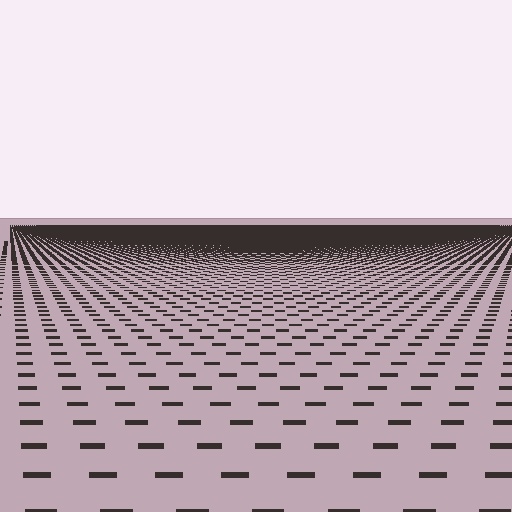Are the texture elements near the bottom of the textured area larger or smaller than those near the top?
Larger. Near the bottom, elements are closer to the viewer and appear at a bigger on-screen size.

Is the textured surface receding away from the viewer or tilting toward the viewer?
The surface is receding away from the viewer. Texture elements get smaller and denser toward the top.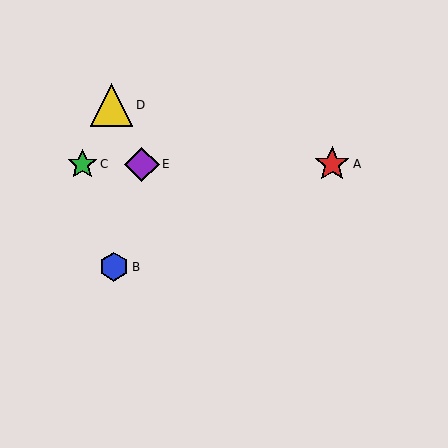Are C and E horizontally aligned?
Yes, both are at y≈164.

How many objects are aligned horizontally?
3 objects (A, C, E) are aligned horizontally.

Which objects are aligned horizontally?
Objects A, C, E are aligned horizontally.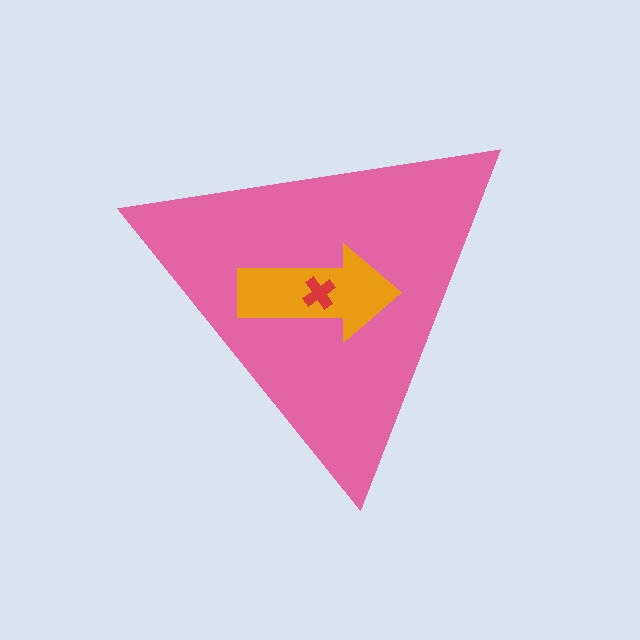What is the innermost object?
The red cross.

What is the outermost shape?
The pink triangle.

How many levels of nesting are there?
3.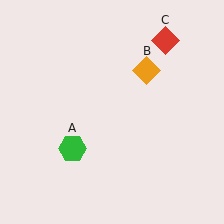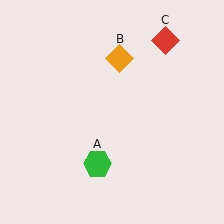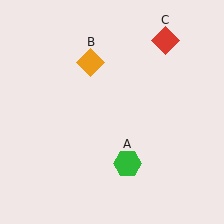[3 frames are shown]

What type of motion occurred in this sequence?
The green hexagon (object A), orange diamond (object B) rotated counterclockwise around the center of the scene.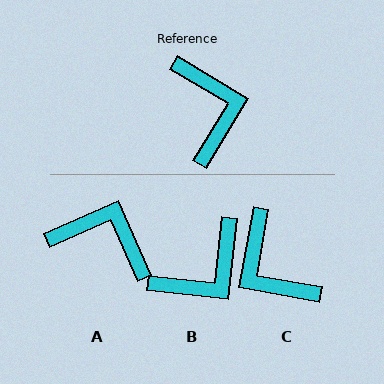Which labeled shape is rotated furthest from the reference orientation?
C, about 159 degrees away.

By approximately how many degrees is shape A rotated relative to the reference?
Approximately 55 degrees counter-clockwise.